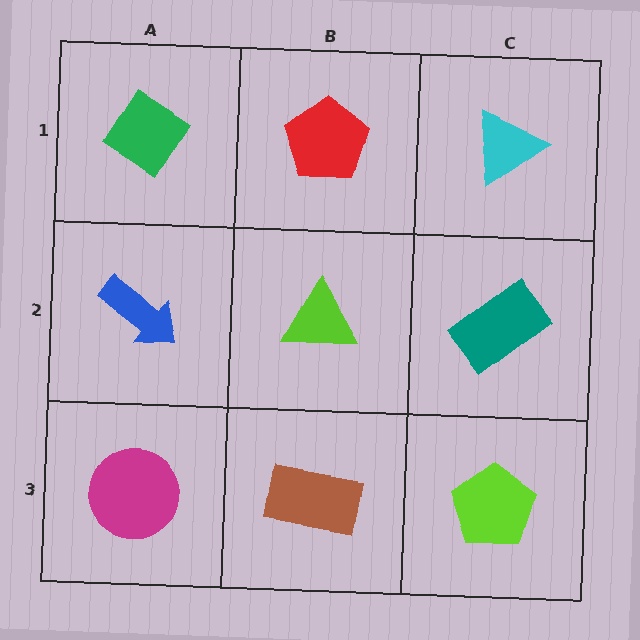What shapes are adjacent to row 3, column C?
A teal rectangle (row 2, column C), a brown rectangle (row 3, column B).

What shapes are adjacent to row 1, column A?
A blue arrow (row 2, column A), a red pentagon (row 1, column B).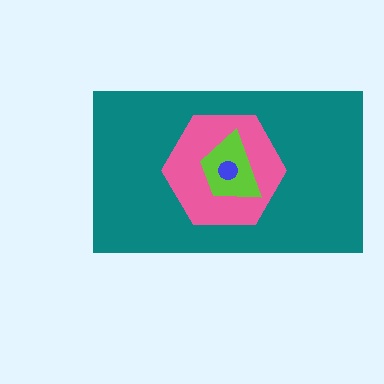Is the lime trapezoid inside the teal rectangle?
Yes.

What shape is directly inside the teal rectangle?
The pink hexagon.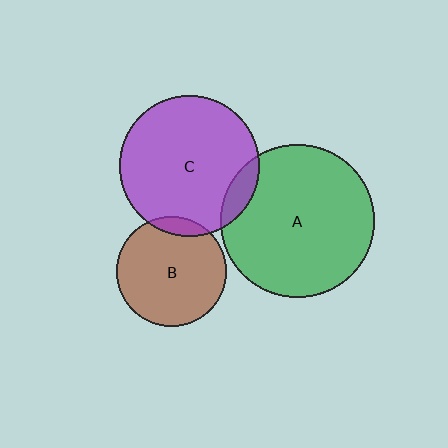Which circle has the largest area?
Circle A (green).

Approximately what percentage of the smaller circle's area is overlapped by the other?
Approximately 10%.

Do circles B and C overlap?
Yes.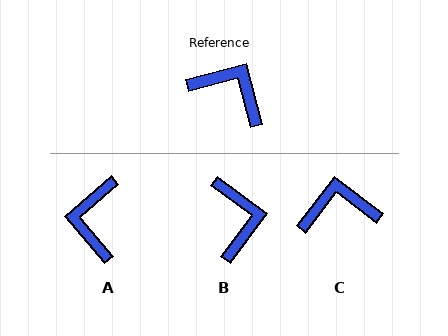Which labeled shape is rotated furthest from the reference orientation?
A, about 116 degrees away.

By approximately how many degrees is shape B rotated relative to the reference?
Approximately 51 degrees clockwise.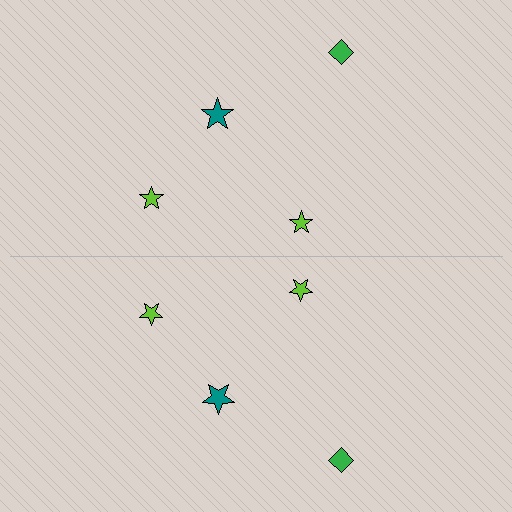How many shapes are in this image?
There are 8 shapes in this image.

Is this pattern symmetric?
Yes, this pattern has bilateral (reflection) symmetry.